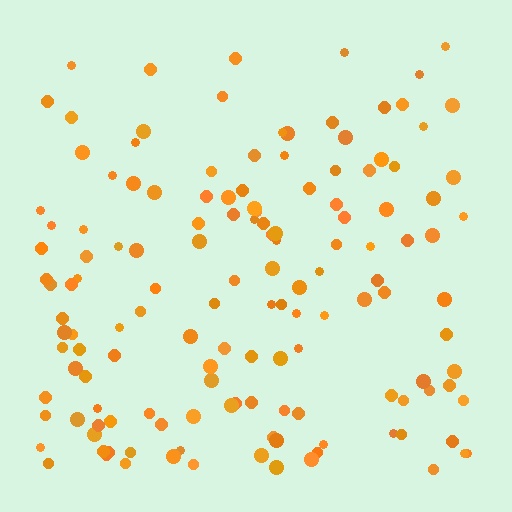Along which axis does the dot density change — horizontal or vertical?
Vertical.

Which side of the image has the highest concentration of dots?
The bottom.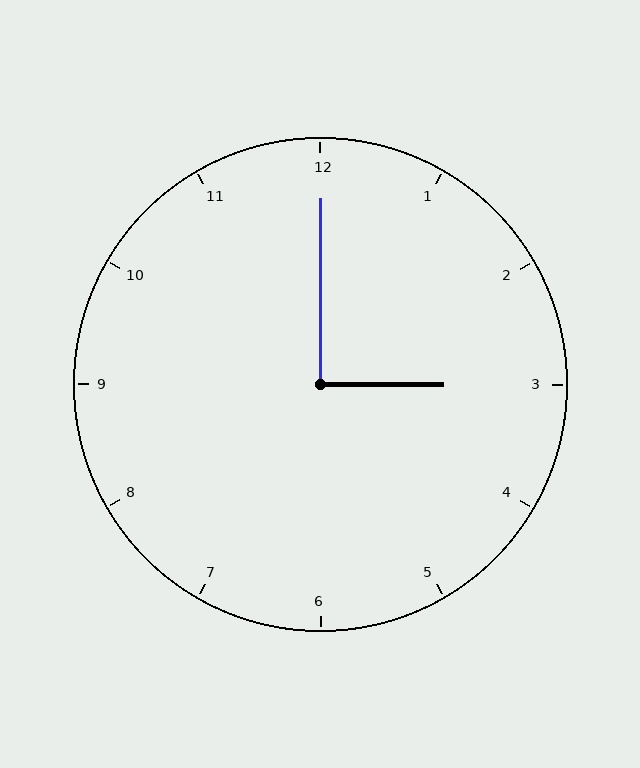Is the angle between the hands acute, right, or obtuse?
It is right.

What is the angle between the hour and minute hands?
Approximately 90 degrees.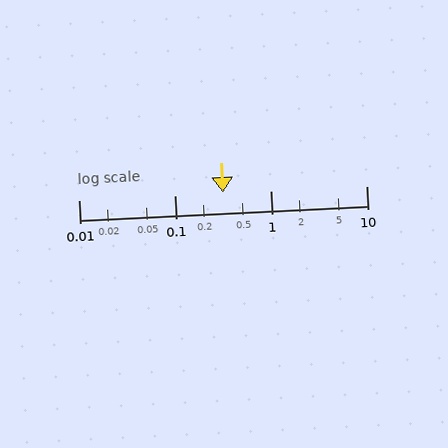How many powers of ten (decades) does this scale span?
The scale spans 3 decades, from 0.01 to 10.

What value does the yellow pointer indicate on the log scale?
The pointer indicates approximately 0.32.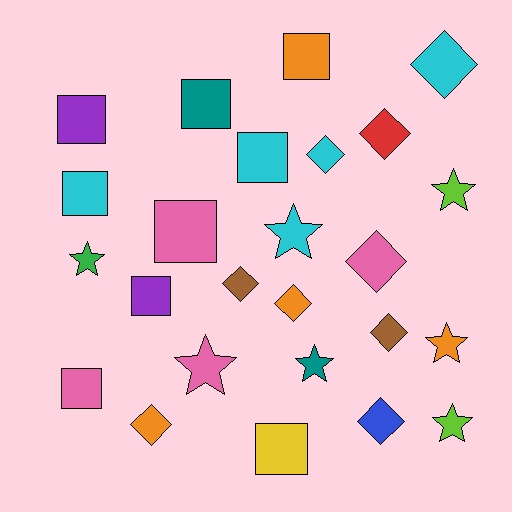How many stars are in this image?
There are 7 stars.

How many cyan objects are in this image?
There are 5 cyan objects.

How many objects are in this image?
There are 25 objects.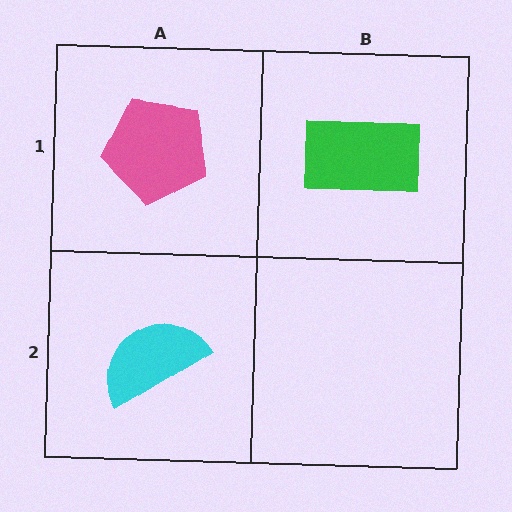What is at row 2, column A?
A cyan semicircle.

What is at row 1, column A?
A pink pentagon.